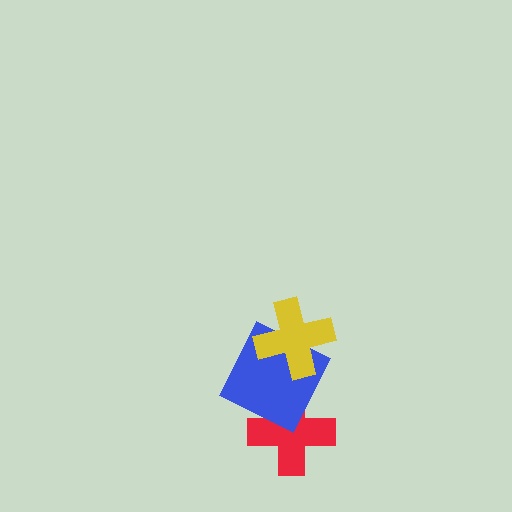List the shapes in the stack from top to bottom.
From top to bottom: the yellow cross, the blue square, the red cross.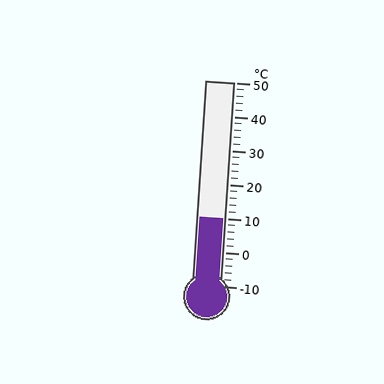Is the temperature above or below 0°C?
The temperature is above 0°C.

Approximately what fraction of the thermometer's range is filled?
The thermometer is filled to approximately 35% of its range.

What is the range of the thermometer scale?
The thermometer scale ranges from -10°C to 50°C.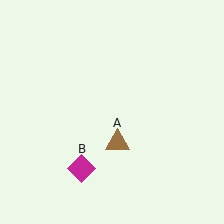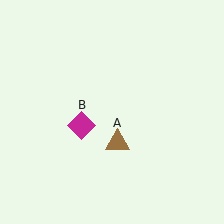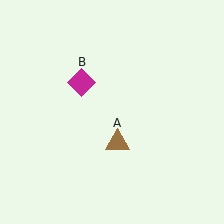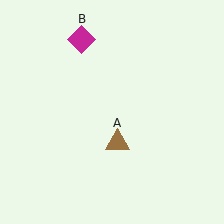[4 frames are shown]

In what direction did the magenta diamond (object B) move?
The magenta diamond (object B) moved up.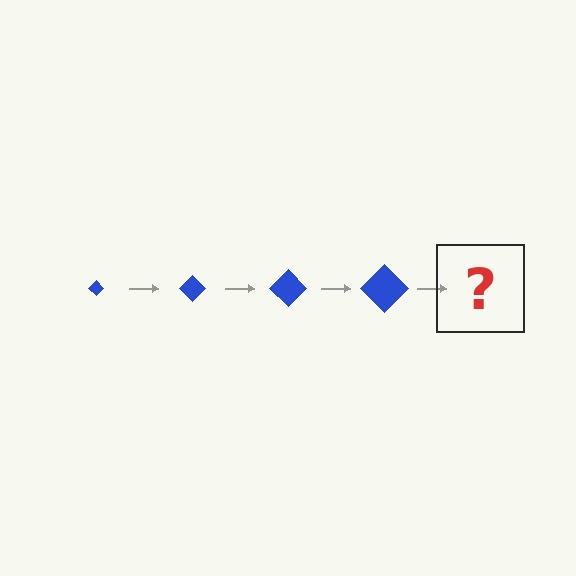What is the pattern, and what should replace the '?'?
The pattern is that the diamond gets progressively larger each step. The '?' should be a blue diamond, larger than the previous one.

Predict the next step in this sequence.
The next step is a blue diamond, larger than the previous one.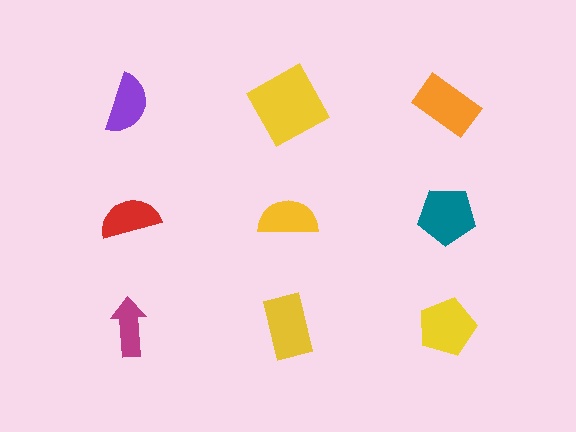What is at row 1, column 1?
A purple semicircle.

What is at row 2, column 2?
A yellow semicircle.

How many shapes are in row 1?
3 shapes.